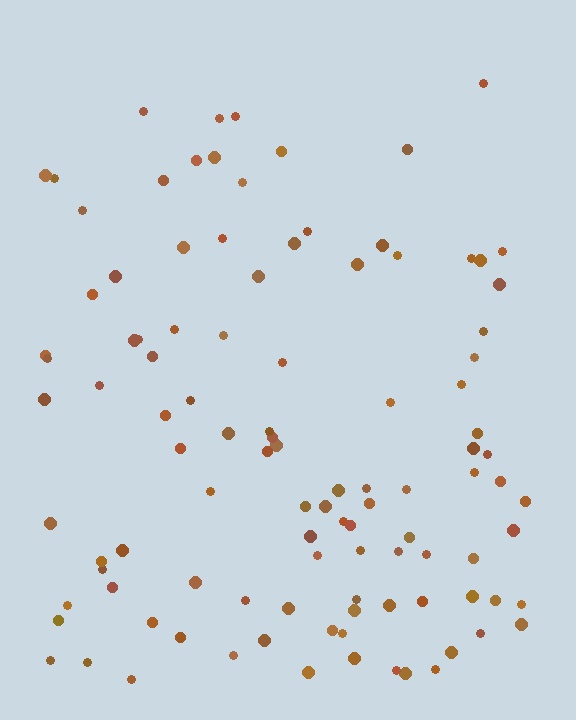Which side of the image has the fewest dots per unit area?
The top.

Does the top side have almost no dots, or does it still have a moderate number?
Still a moderate number, just noticeably fewer than the bottom.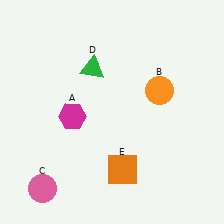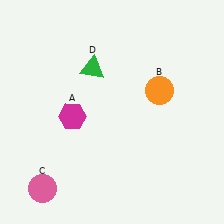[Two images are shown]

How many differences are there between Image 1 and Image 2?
There is 1 difference between the two images.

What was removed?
The orange square (E) was removed in Image 2.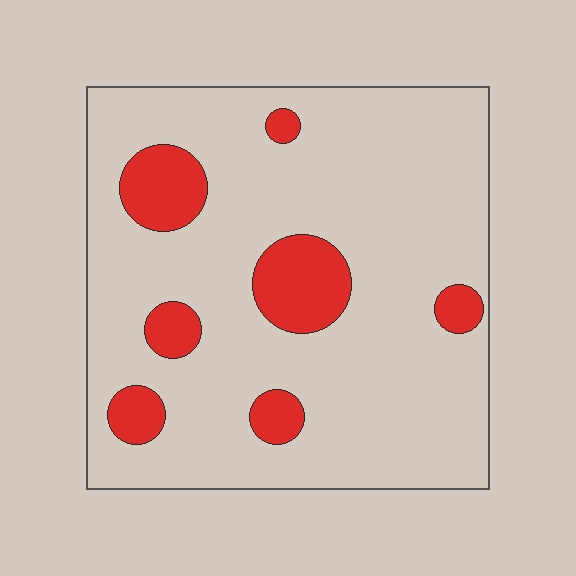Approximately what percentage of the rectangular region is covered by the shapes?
Approximately 15%.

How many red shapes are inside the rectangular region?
7.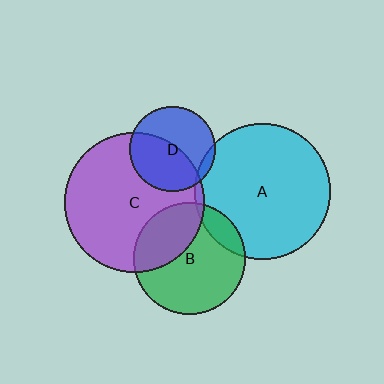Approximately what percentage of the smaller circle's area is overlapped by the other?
Approximately 15%.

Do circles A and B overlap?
Yes.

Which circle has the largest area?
Circle C (purple).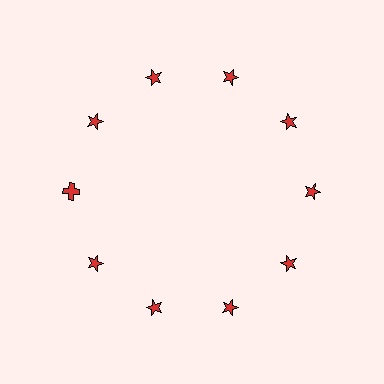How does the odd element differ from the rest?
It has a different shape: cross instead of star.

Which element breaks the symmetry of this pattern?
The red cross at roughly the 9 o'clock position breaks the symmetry. All other shapes are red stars.